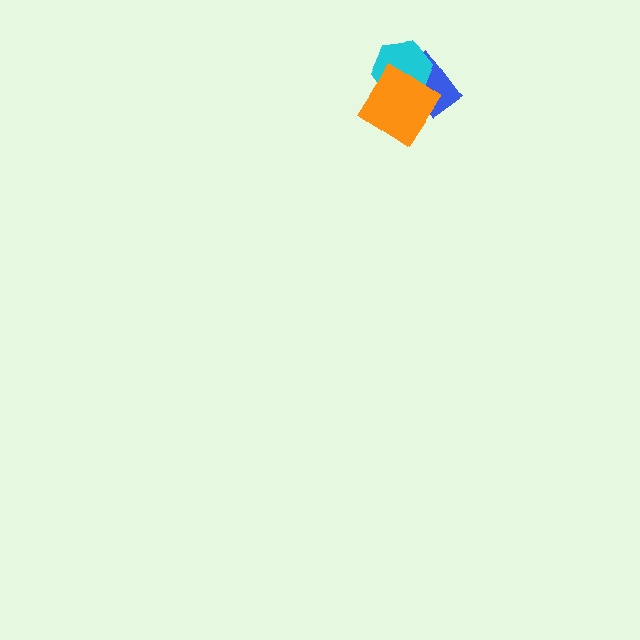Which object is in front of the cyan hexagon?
The orange diamond is in front of the cyan hexagon.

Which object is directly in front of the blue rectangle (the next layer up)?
The cyan hexagon is directly in front of the blue rectangle.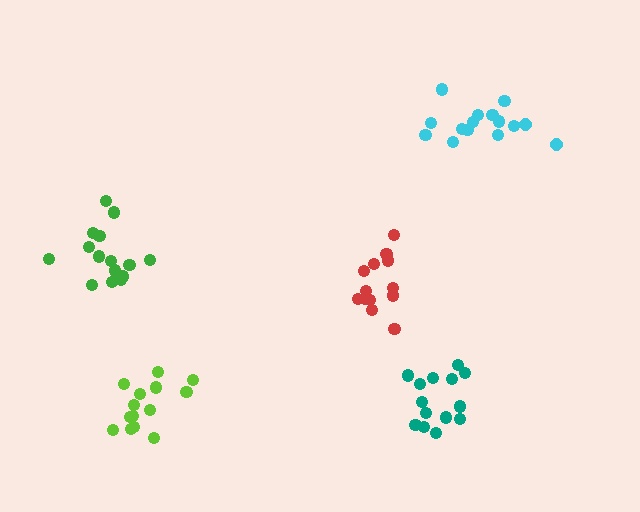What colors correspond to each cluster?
The clusters are colored: teal, red, lime, cyan, green.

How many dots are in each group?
Group 1: 14 dots, Group 2: 13 dots, Group 3: 14 dots, Group 4: 15 dots, Group 5: 15 dots (71 total).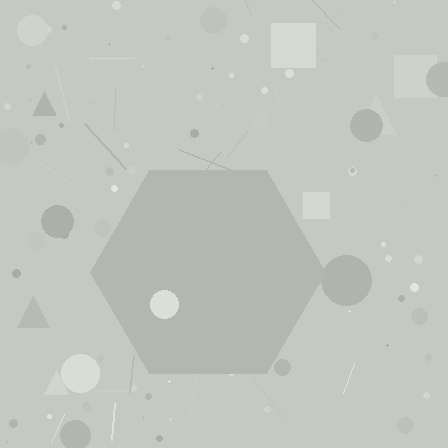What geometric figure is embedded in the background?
A hexagon is embedded in the background.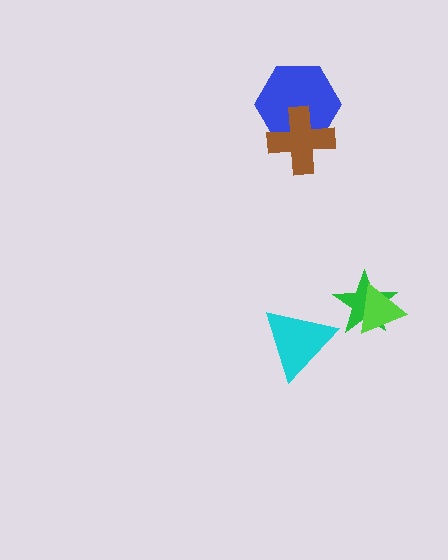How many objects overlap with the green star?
1 object overlaps with the green star.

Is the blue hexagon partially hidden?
Yes, it is partially covered by another shape.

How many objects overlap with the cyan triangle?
0 objects overlap with the cyan triangle.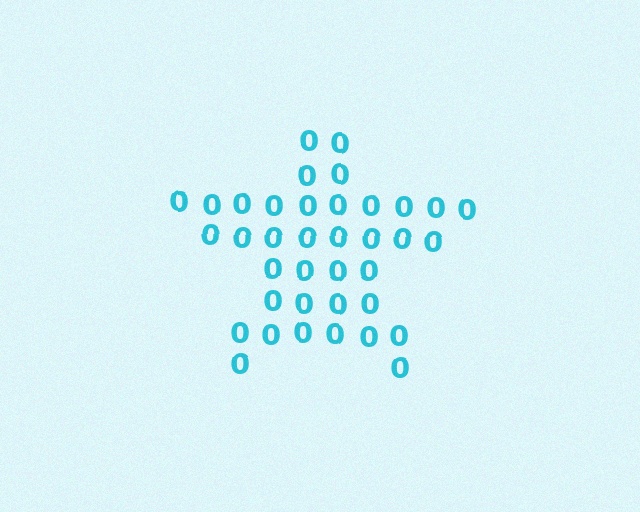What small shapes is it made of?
It is made of small digit 0's.